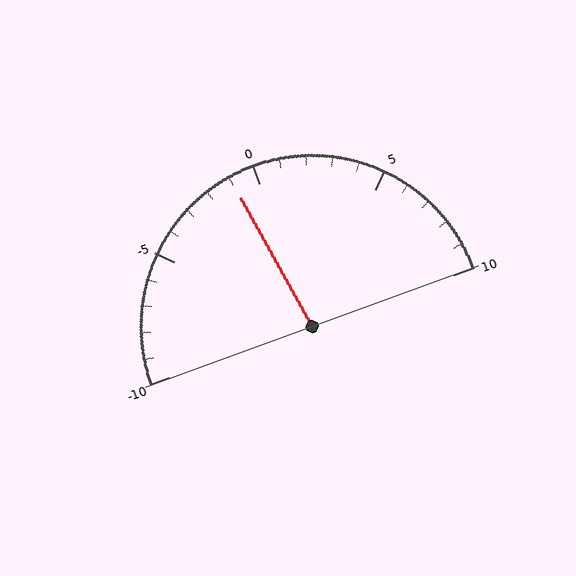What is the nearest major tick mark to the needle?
The nearest major tick mark is 0.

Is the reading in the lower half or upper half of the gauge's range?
The reading is in the lower half of the range (-10 to 10).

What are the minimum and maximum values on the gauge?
The gauge ranges from -10 to 10.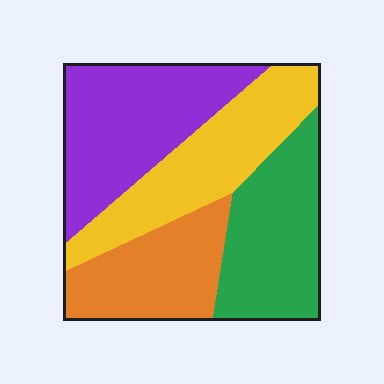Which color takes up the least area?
Orange, at roughly 20%.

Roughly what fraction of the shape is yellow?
Yellow covers around 25% of the shape.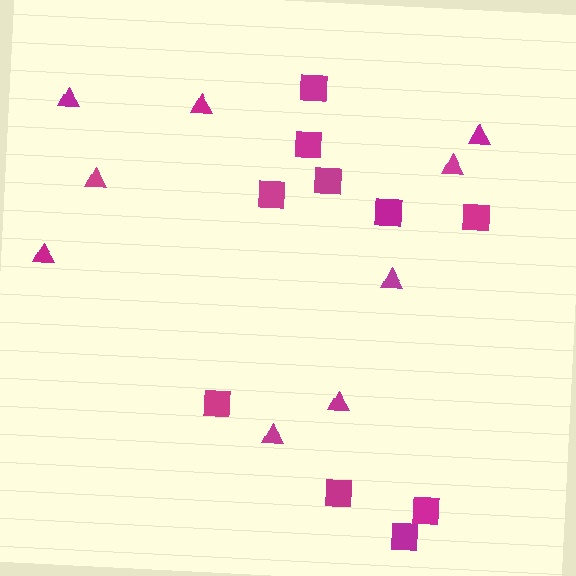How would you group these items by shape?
There are 2 groups: one group of triangles (9) and one group of squares (10).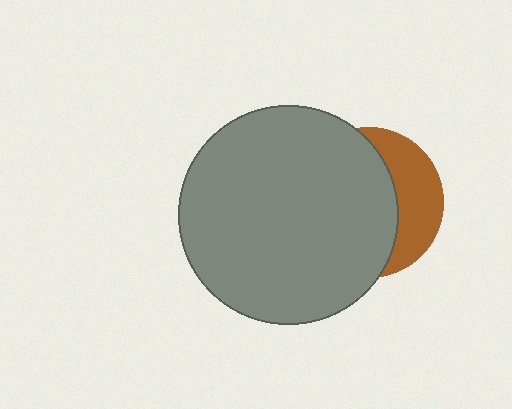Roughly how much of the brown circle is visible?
A small part of it is visible (roughly 33%).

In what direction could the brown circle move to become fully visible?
The brown circle could move right. That would shift it out from behind the gray circle entirely.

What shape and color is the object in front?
The object in front is a gray circle.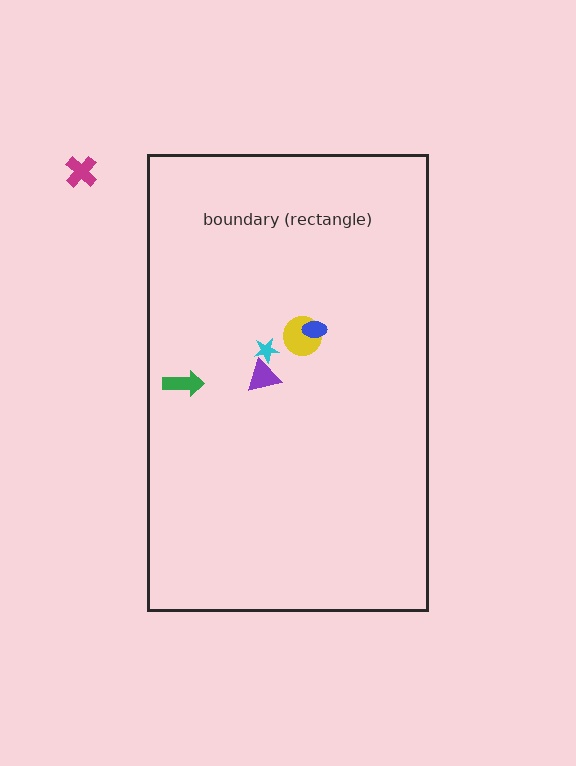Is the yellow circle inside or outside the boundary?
Inside.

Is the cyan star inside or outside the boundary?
Inside.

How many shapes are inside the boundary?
5 inside, 1 outside.